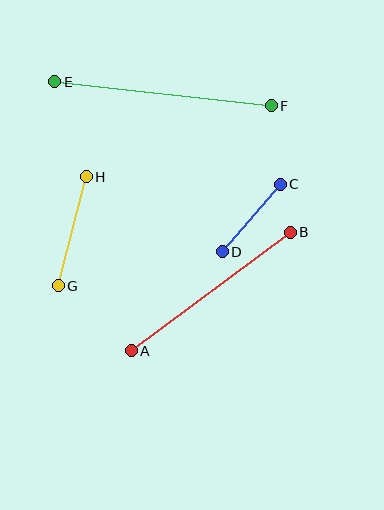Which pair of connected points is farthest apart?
Points E and F are farthest apart.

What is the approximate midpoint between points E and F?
The midpoint is at approximately (163, 94) pixels.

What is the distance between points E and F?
The distance is approximately 217 pixels.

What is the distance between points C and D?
The distance is approximately 89 pixels.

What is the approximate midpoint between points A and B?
The midpoint is at approximately (211, 292) pixels.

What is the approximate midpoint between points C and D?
The midpoint is at approximately (251, 218) pixels.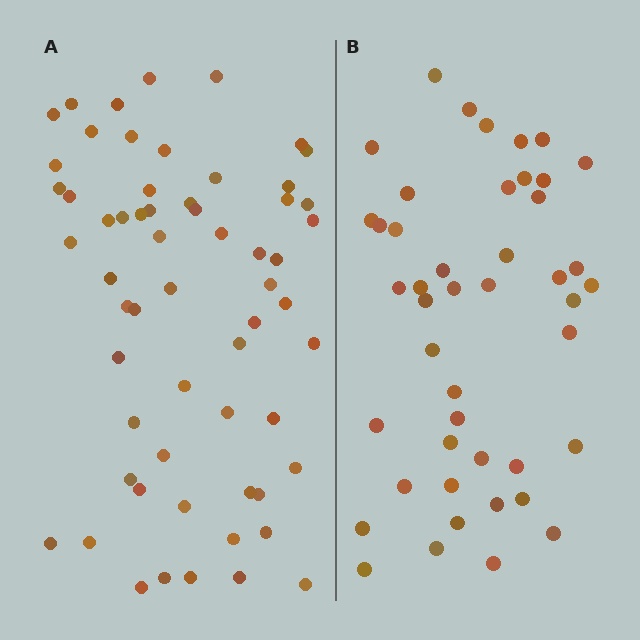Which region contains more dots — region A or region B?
Region A (the left region) has more dots.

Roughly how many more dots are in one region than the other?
Region A has approximately 15 more dots than region B.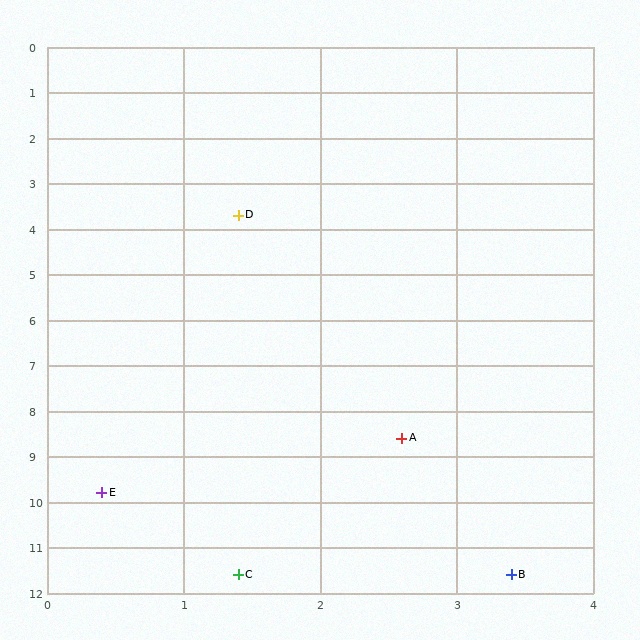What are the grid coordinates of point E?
Point E is at approximately (0.4, 9.8).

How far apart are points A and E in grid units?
Points A and E are about 2.5 grid units apart.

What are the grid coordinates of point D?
Point D is at approximately (1.4, 3.7).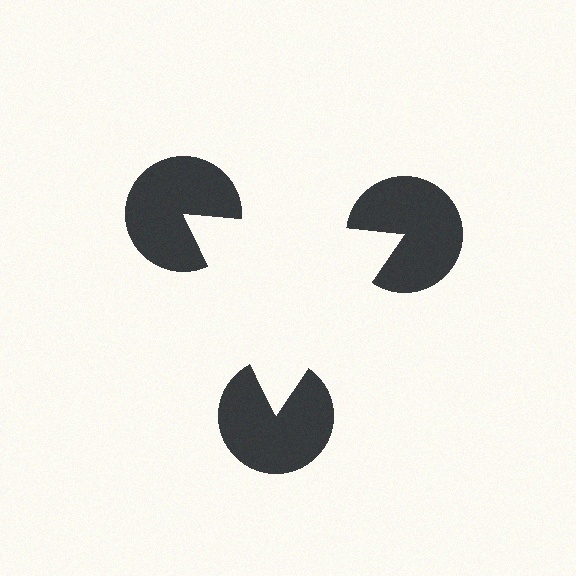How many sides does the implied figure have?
3 sides.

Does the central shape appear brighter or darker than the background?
It typically appears slightly brighter than the background, even though no actual brightness change is drawn.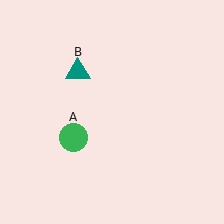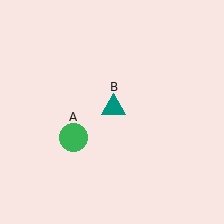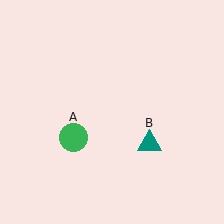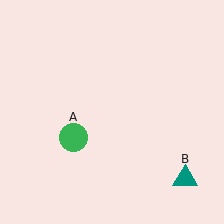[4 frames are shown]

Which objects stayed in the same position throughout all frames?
Green circle (object A) remained stationary.